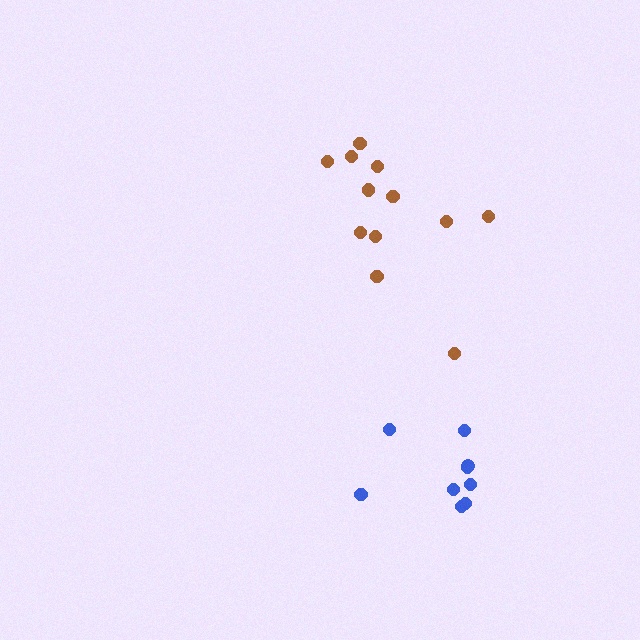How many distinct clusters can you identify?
There are 2 distinct clusters.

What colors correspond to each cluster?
The clusters are colored: blue, brown.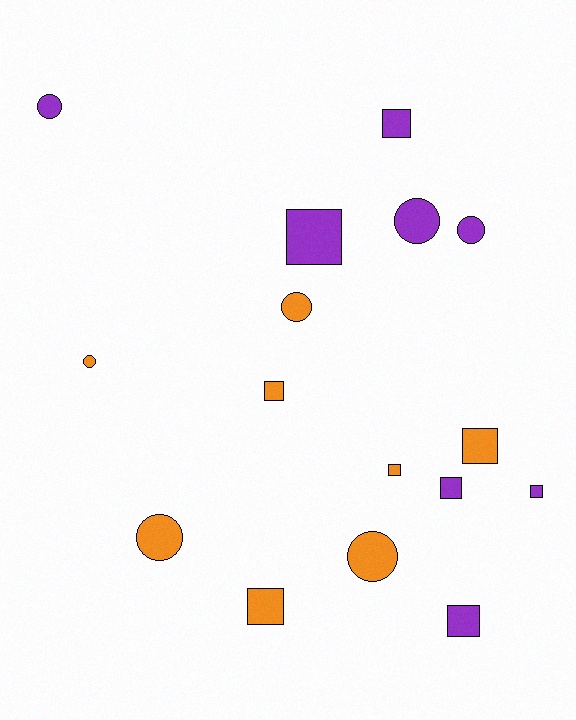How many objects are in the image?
There are 16 objects.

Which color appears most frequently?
Purple, with 8 objects.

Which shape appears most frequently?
Square, with 9 objects.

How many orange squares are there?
There are 4 orange squares.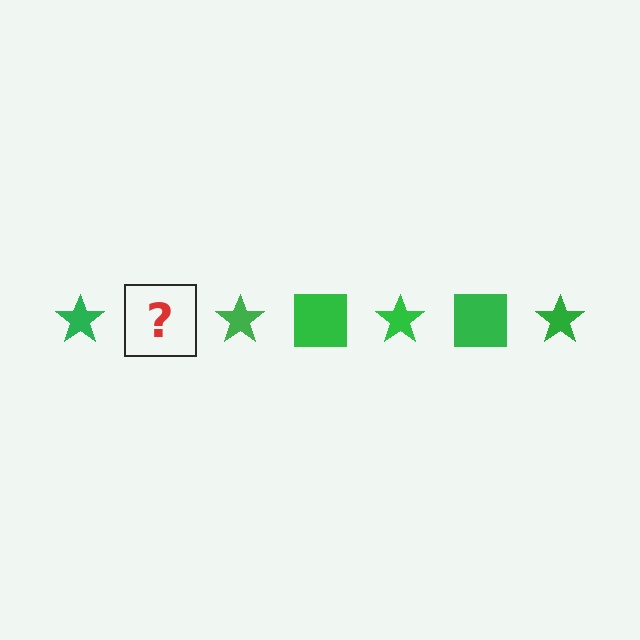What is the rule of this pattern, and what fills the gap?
The rule is that the pattern cycles through star, square shapes in green. The gap should be filled with a green square.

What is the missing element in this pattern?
The missing element is a green square.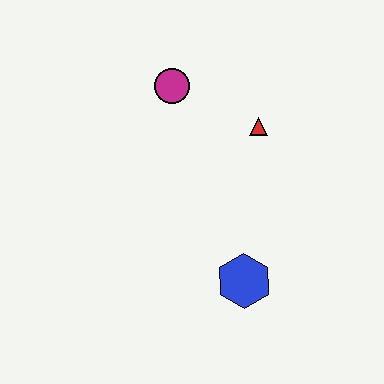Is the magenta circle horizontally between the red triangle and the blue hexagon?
No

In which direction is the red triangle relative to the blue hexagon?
The red triangle is above the blue hexagon.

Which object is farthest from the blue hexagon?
The magenta circle is farthest from the blue hexagon.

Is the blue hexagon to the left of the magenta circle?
No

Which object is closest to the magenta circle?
The red triangle is closest to the magenta circle.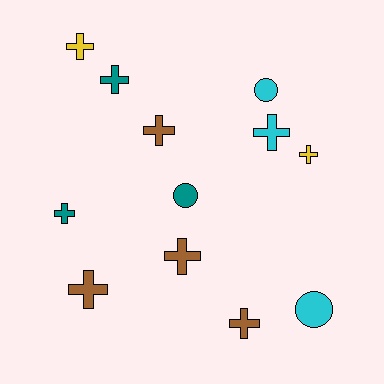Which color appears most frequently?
Brown, with 4 objects.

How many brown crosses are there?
There are 4 brown crosses.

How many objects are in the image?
There are 12 objects.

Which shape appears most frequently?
Cross, with 9 objects.